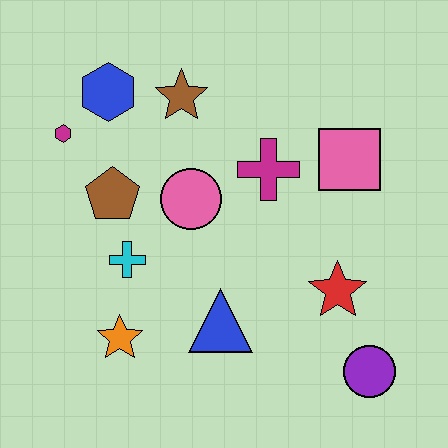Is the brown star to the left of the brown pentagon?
No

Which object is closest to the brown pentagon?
The cyan cross is closest to the brown pentagon.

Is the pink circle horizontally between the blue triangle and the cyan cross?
Yes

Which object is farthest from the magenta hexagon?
The purple circle is farthest from the magenta hexagon.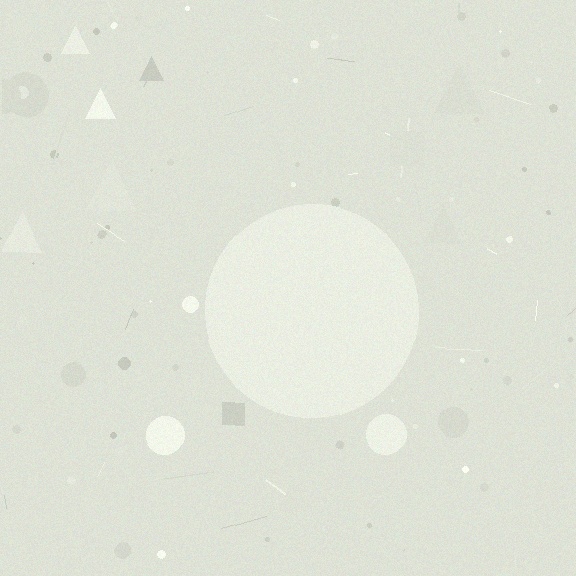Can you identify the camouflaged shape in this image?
The camouflaged shape is a circle.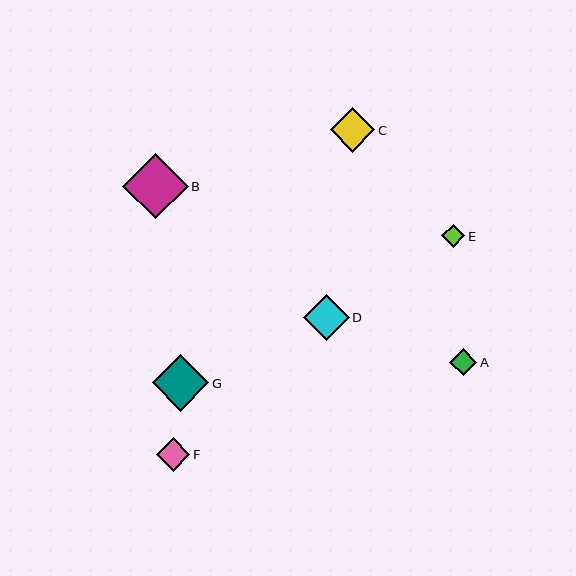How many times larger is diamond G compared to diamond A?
Diamond G is approximately 2.1 times the size of diamond A.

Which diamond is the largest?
Diamond B is the largest with a size of approximately 66 pixels.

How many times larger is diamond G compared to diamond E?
Diamond G is approximately 2.5 times the size of diamond E.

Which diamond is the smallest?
Diamond E is the smallest with a size of approximately 23 pixels.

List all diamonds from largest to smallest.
From largest to smallest: B, G, D, C, F, A, E.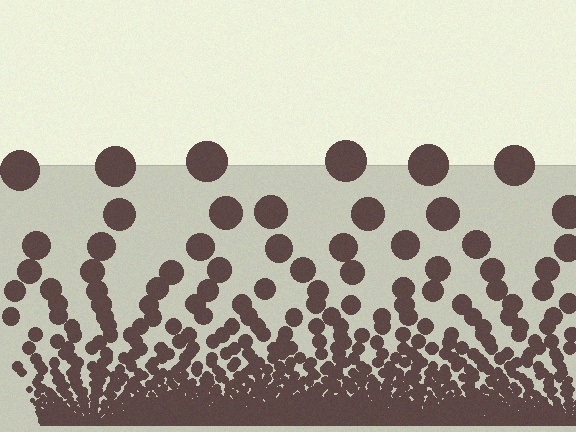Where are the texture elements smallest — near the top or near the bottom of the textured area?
Near the bottom.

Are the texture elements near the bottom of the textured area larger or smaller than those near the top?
Smaller. The gradient is inverted — elements near the bottom are smaller and denser.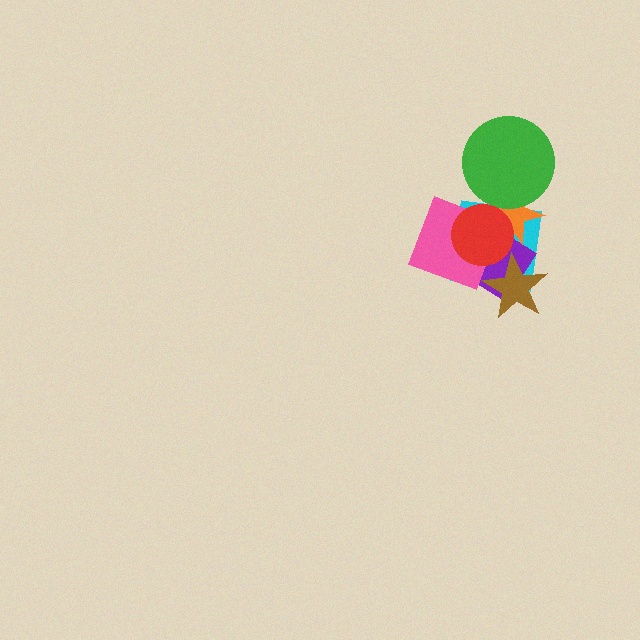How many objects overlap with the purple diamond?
5 objects overlap with the purple diamond.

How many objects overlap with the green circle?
1 object overlaps with the green circle.